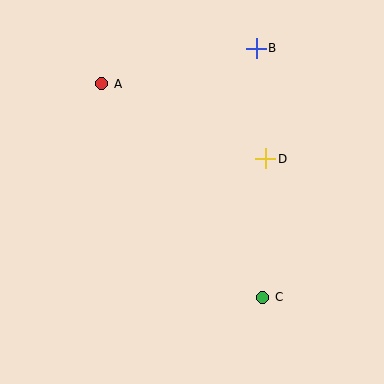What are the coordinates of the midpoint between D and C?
The midpoint between D and C is at (264, 228).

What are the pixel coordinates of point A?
Point A is at (102, 84).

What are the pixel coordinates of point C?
Point C is at (263, 297).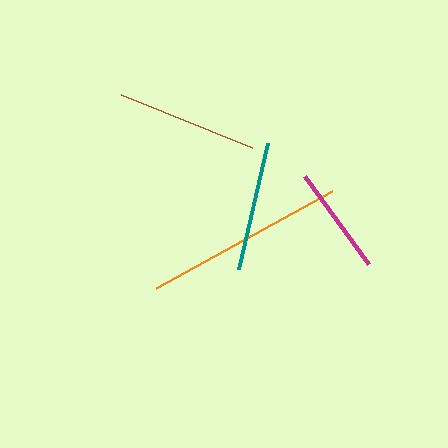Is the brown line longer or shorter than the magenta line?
The brown line is longer than the magenta line.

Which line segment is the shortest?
The magenta line is the shortest at approximately 109 pixels.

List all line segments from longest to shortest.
From longest to shortest: orange, brown, teal, magenta.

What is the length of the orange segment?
The orange segment is approximately 201 pixels long.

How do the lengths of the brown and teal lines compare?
The brown and teal lines are approximately the same length.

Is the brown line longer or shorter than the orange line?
The orange line is longer than the brown line.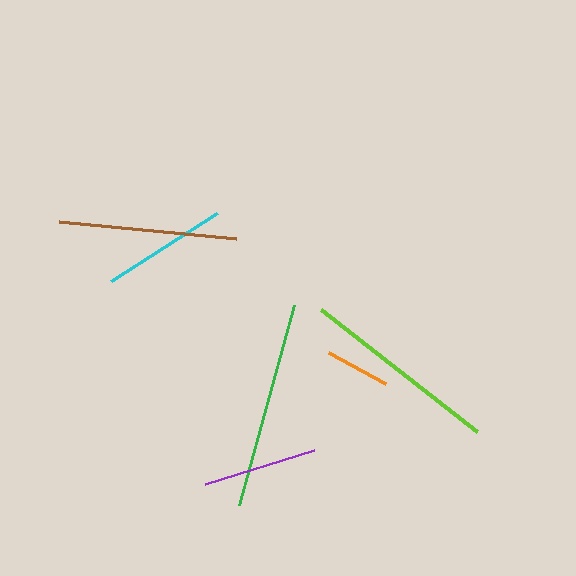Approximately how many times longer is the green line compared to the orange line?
The green line is approximately 3.2 times the length of the orange line.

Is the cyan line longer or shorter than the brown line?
The brown line is longer than the cyan line.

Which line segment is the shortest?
The orange line is the shortest at approximately 65 pixels.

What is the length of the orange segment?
The orange segment is approximately 65 pixels long.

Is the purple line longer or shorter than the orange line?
The purple line is longer than the orange line.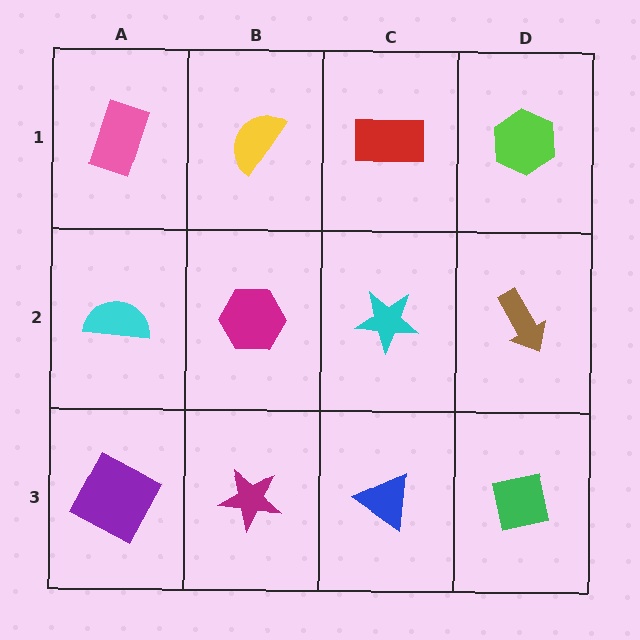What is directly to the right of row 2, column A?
A magenta hexagon.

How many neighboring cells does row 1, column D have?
2.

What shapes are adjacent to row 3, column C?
A cyan star (row 2, column C), a magenta star (row 3, column B), a green square (row 3, column D).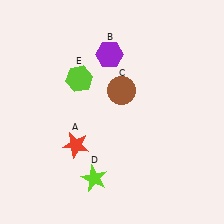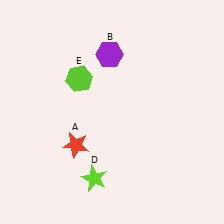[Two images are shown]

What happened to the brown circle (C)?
The brown circle (C) was removed in Image 2. It was in the top-right area of Image 1.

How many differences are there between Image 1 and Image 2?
There is 1 difference between the two images.